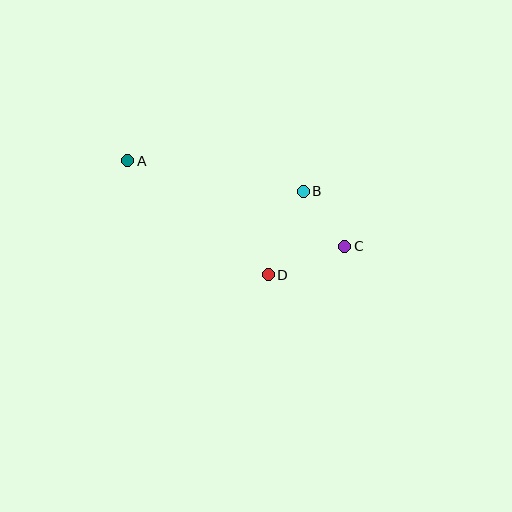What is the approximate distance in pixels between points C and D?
The distance between C and D is approximately 82 pixels.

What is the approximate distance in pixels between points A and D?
The distance between A and D is approximately 181 pixels.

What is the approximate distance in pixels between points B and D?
The distance between B and D is approximately 91 pixels.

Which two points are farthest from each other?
Points A and C are farthest from each other.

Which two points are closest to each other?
Points B and C are closest to each other.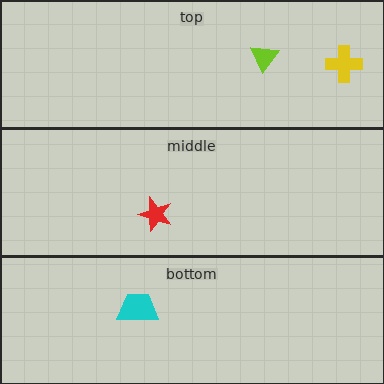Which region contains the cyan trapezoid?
The bottom region.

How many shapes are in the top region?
2.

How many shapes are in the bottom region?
1.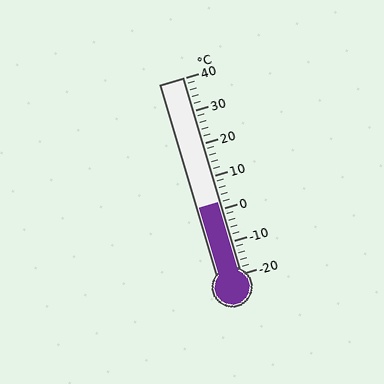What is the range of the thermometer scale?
The thermometer scale ranges from -20°C to 40°C.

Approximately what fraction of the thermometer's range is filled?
The thermometer is filled to approximately 35% of its range.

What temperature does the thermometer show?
The thermometer shows approximately 2°C.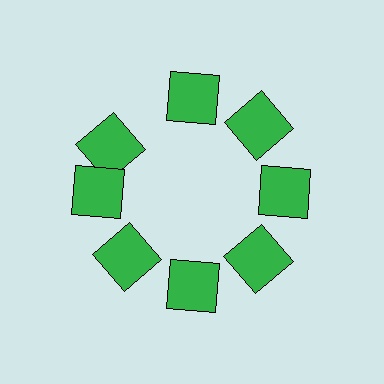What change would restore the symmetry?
The symmetry would be restored by rotating it back into even spacing with its neighbors so that all 8 squares sit at equal angles and equal distance from the center.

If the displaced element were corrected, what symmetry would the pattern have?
It would have 8-fold rotational symmetry — the pattern would map onto itself every 45 degrees.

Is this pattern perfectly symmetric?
No. The 8 green squares are arranged in a ring, but one element near the 10 o'clock position is rotated out of alignment along the ring, breaking the 8-fold rotational symmetry.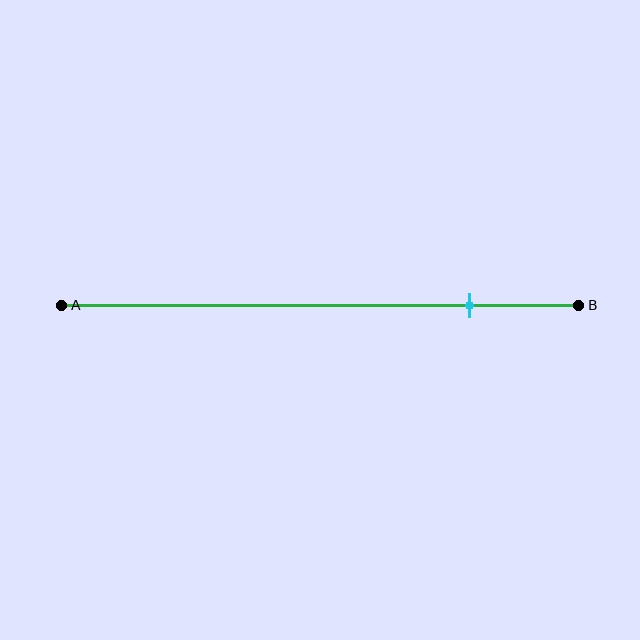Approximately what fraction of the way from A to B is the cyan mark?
The cyan mark is approximately 80% of the way from A to B.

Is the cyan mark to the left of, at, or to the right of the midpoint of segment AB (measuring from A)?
The cyan mark is to the right of the midpoint of segment AB.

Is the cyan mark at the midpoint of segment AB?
No, the mark is at about 80% from A, not at the 50% midpoint.